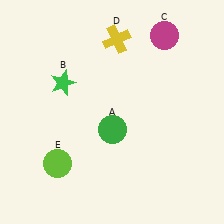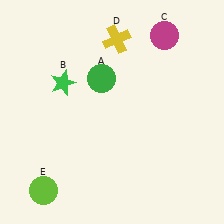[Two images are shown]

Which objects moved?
The objects that moved are: the green circle (A), the lime circle (E).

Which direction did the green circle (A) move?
The green circle (A) moved up.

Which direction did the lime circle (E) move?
The lime circle (E) moved down.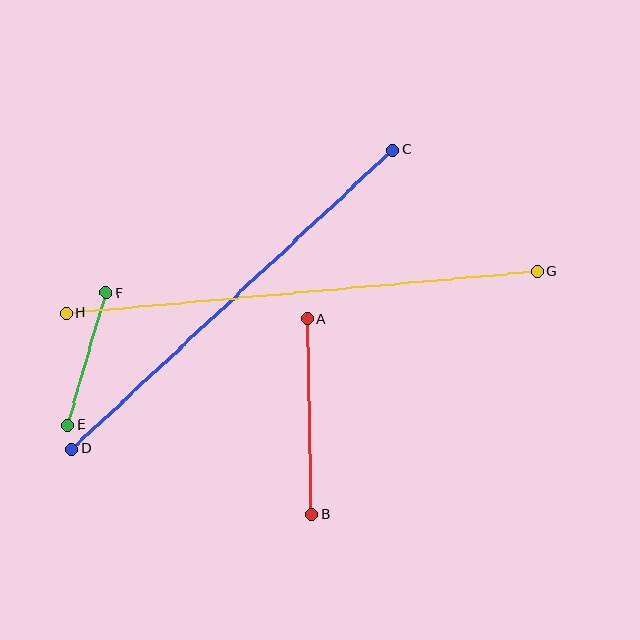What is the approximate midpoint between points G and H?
The midpoint is at approximately (302, 292) pixels.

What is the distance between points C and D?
The distance is approximately 439 pixels.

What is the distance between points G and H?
The distance is approximately 473 pixels.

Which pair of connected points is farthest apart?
Points G and H are farthest apart.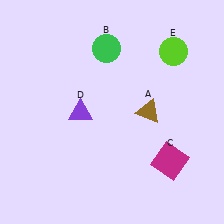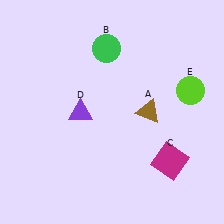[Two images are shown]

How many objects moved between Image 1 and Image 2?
1 object moved between the two images.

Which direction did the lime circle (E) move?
The lime circle (E) moved down.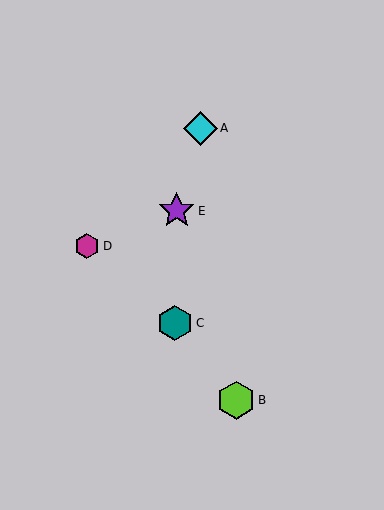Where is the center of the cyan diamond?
The center of the cyan diamond is at (201, 128).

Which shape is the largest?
The lime hexagon (labeled B) is the largest.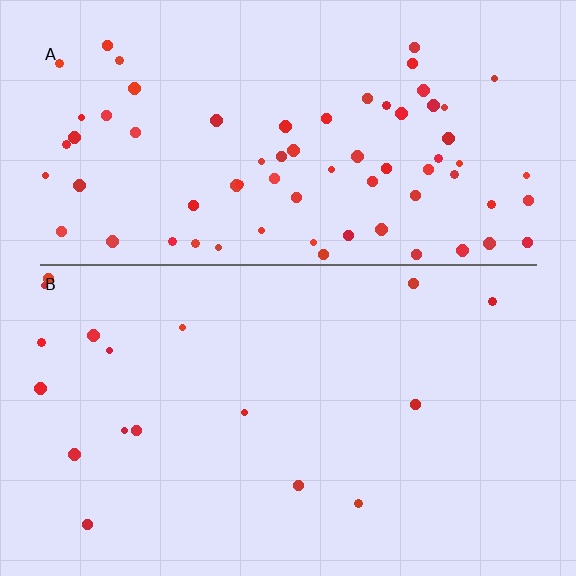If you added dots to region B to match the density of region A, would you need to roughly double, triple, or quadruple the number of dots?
Approximately quadruple.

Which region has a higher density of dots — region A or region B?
A (the top).